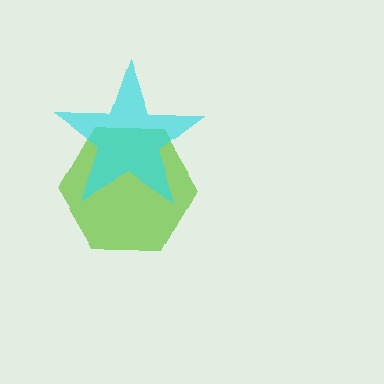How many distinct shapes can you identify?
There are 2 distinct shapes: a lime hexagon, a cyan star.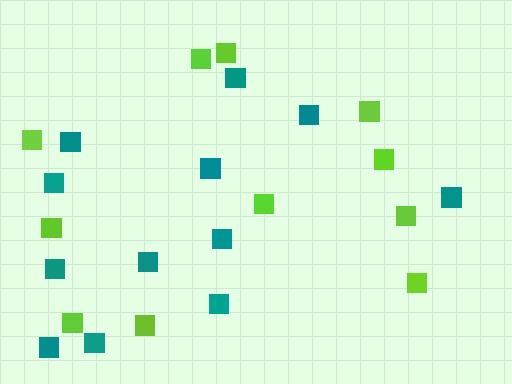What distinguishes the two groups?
There are 2 groups: one group of teal squares (12) and one group of lime squares (11).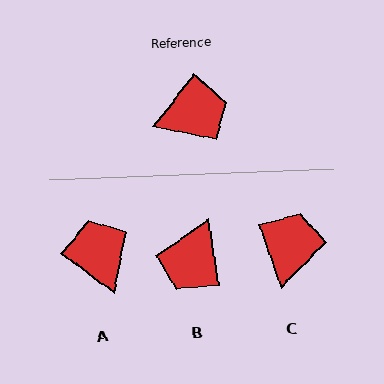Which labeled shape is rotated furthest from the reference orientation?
B, about 133 degrees away.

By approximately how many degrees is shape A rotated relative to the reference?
Approximately 91 degrees counter-clockwise.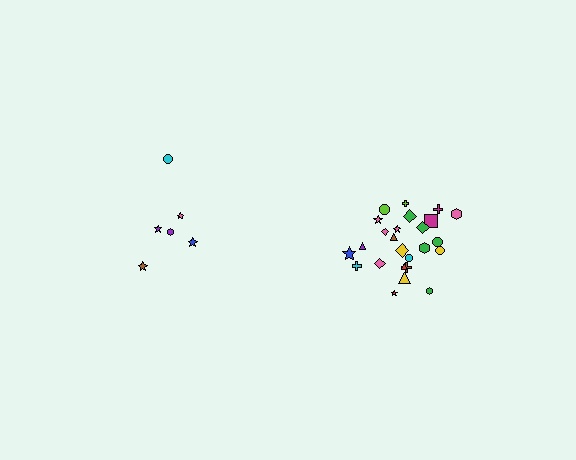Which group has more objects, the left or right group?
The right group.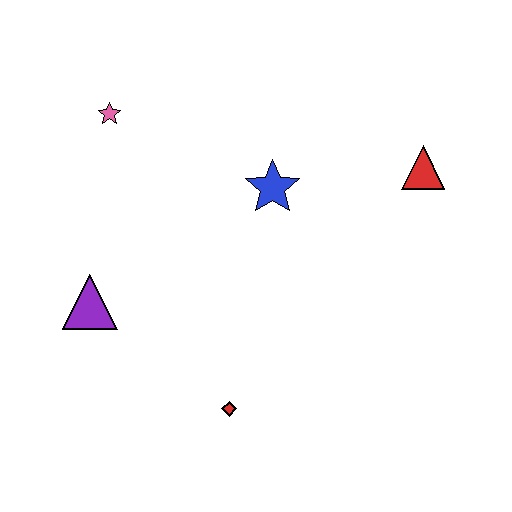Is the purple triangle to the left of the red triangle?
Yes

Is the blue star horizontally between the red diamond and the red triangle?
Yes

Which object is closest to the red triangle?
The blue star is closest to the red triangle.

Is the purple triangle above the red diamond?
Yes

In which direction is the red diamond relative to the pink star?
The red diamond is below the pink star.